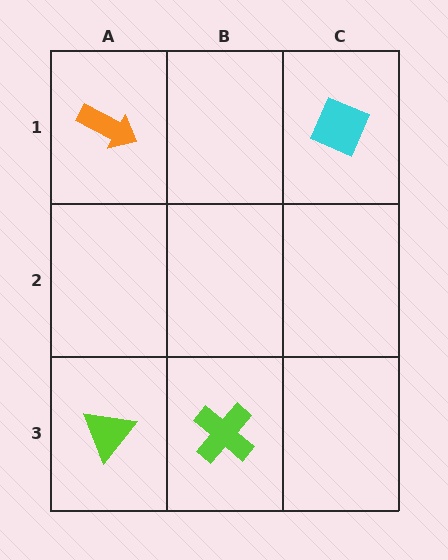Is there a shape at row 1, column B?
No, that cell is empty.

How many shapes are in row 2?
0 shapes.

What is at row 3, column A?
A lime triangle.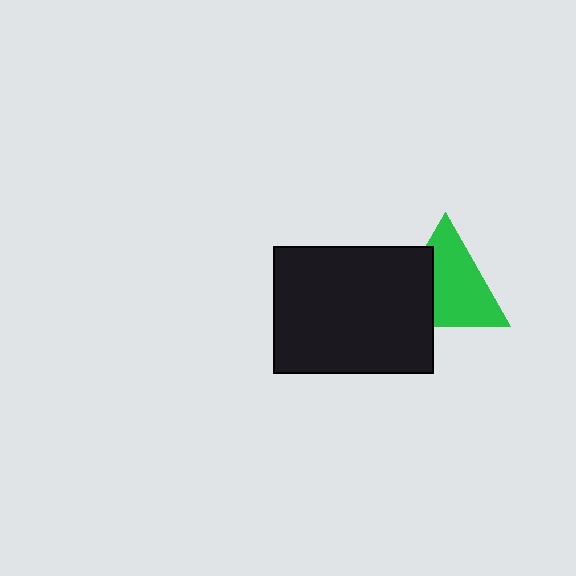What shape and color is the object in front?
The object in front is a black rectangle.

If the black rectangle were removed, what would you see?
You would see the complete green triangle.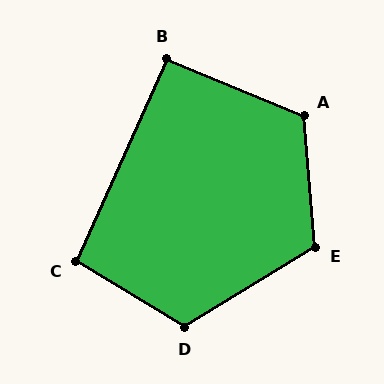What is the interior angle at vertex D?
Approximately 117 degrees (obtuse).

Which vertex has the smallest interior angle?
B, at approximately 92 degrees.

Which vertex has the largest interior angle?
A, at approximately 117 degrees.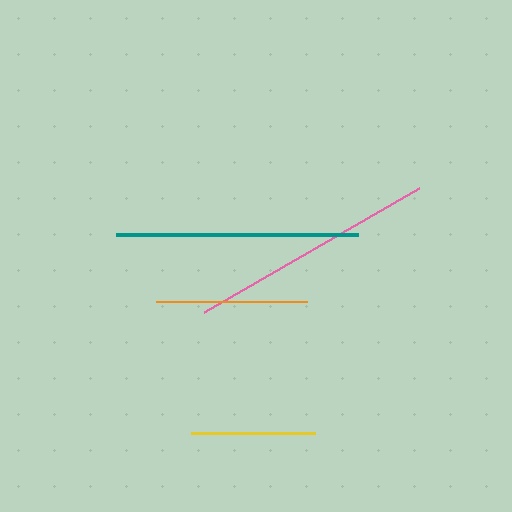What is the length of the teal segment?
The teal segment is approximately 242 pixels long.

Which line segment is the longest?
The pink line is the longest at approximately 248 pixels.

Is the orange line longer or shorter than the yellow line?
The orange line is longer than the yellow line.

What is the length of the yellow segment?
The yellow segment is approximately 124 pixels long.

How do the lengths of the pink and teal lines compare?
The pink and teal lines are approximately the same length.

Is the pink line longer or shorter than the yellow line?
The pink line is longer than the yellow line.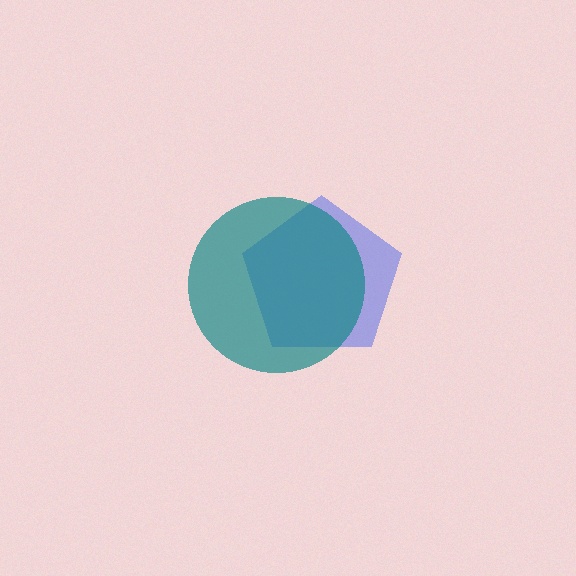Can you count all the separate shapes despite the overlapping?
Yes, there are 2 separate shapes.